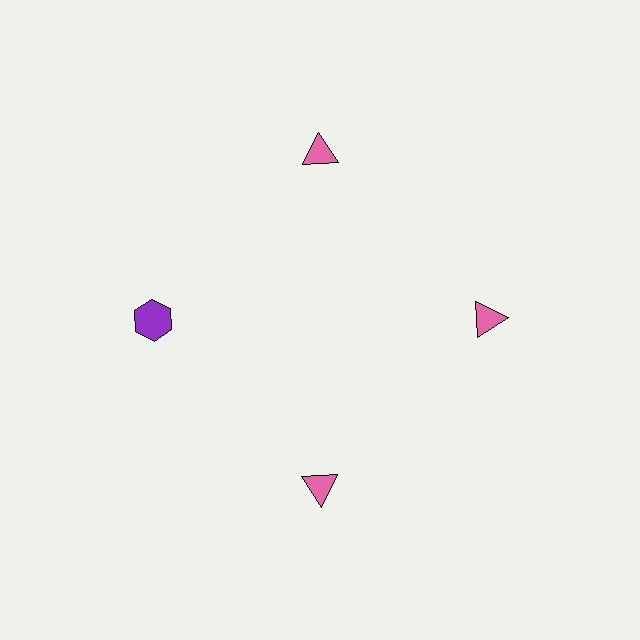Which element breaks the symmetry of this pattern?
The purple hexagon at roughly the 9 o'clock position breaks the symmetry. All other shapes are pink triangles.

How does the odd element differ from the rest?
It differs in both color (purple instead of pink) and shape (hexagon instead of triangle).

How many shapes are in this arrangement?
There are 4 shapes arranged in a ring pattern.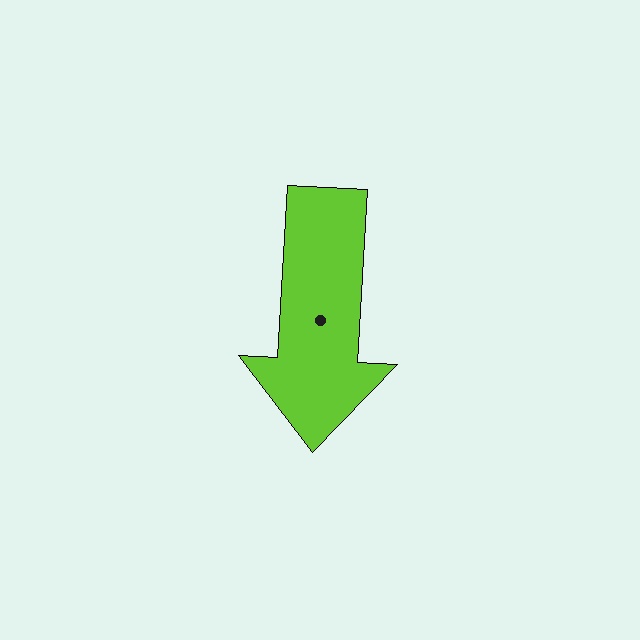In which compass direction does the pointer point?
South.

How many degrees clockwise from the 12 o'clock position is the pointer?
Approximately 183 degrees.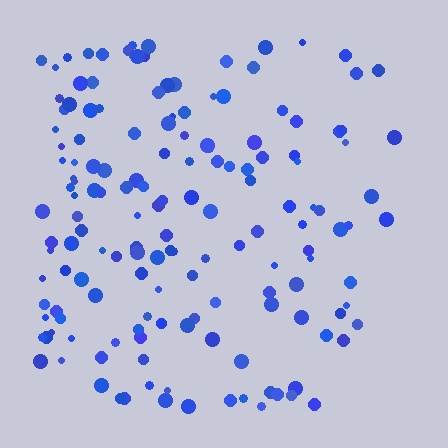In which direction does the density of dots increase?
From right to left, with the left side densest.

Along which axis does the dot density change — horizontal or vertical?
Horizontal.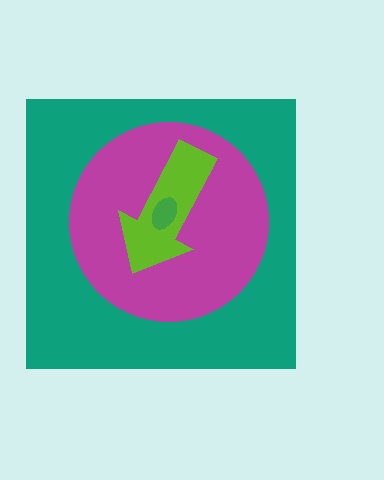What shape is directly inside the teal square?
The magenta circle.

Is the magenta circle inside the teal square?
Yes.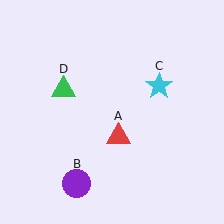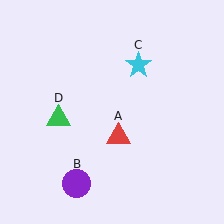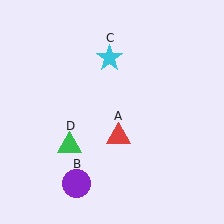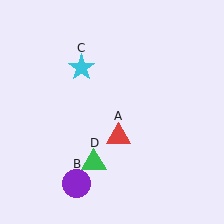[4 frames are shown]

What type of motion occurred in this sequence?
The cyan star (object C), green triangle (object D) rotated counterclockwise around the center of the scene.